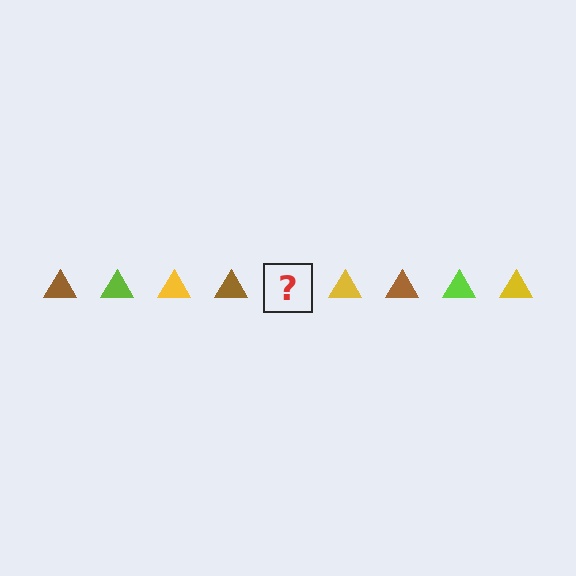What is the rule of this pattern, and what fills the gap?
The rule is that the pattern cycles through brown, lime, yellow triangles. The gap should be filled with a lime triangle.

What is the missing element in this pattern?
The missing element is a lime triangle.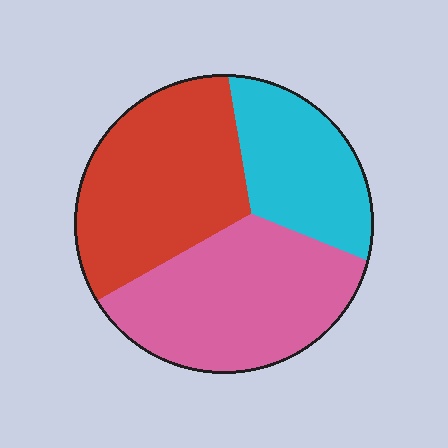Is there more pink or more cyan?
Pink.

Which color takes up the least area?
Cyan, at roughly 25%.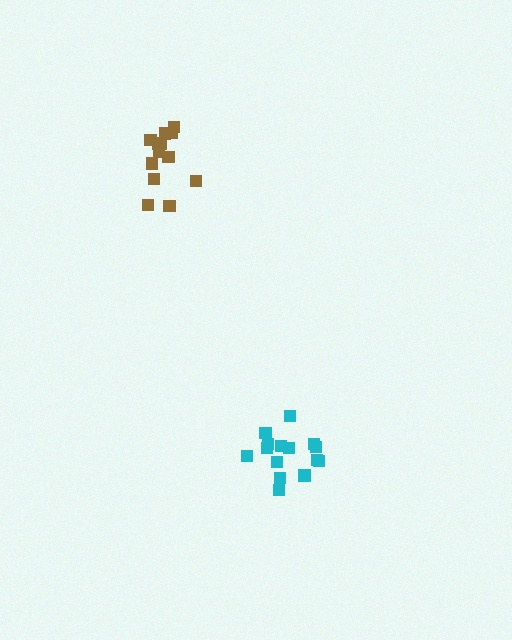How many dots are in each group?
Group 1: 13 dots, Group 2: 15 dots (28 total).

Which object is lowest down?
The cyan cluster is bottommost.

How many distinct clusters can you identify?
There are 2 distinct clusters.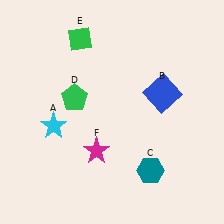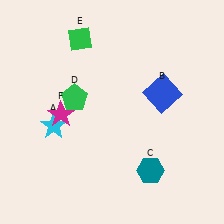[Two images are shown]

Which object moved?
The magenta star (F) moved up.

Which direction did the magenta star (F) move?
The magenta star (F) moved up.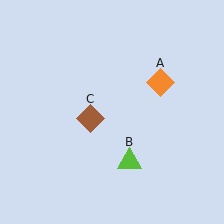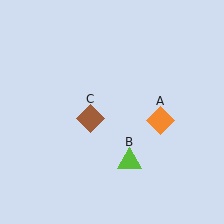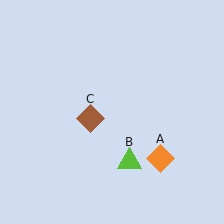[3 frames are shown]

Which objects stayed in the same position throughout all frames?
Lime triangle (object B) and brown diamond (object C) remained stationary.